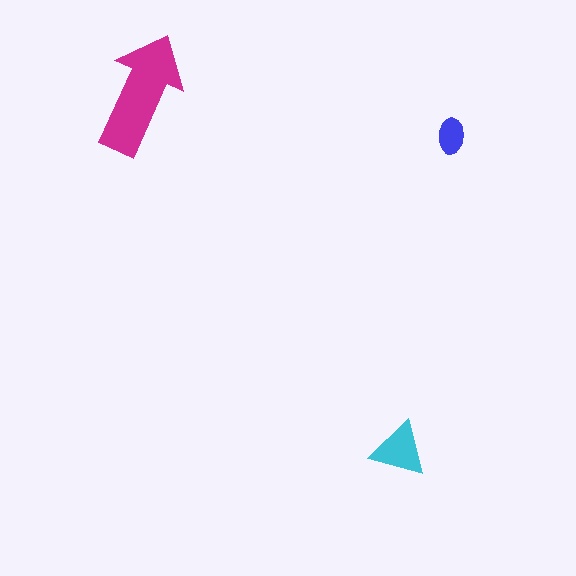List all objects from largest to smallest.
The magenta arrow, the cyan triangle, the blue ellipse.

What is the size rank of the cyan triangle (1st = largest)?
2nd.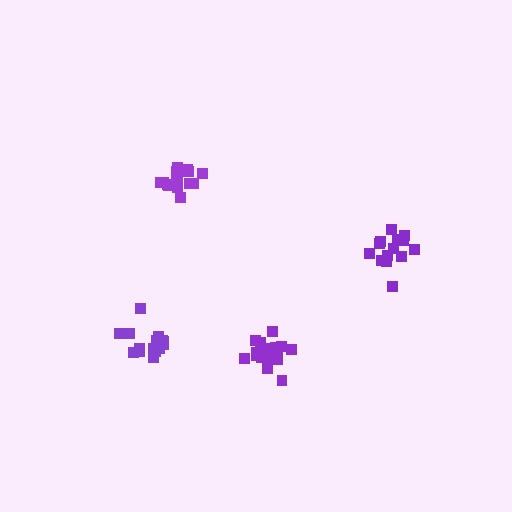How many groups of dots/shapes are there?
There are 4 groups.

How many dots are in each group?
Group 1: 14 dots, Group 2: 16 dots, Group 3: 18 dots, Group 4: 16 dots (64 total).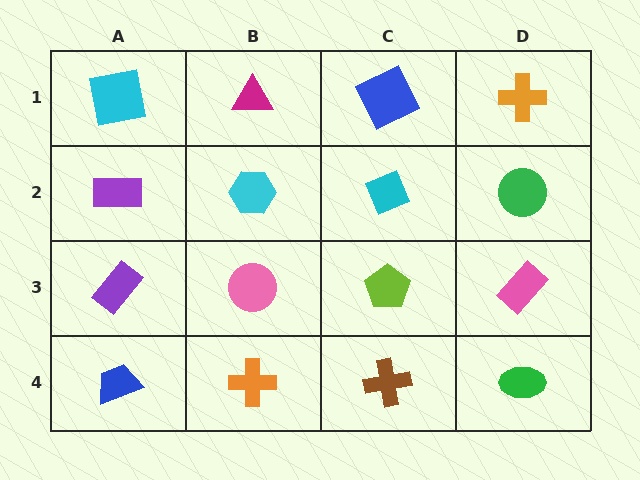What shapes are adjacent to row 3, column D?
A green circle (row 2, column D), a green ellipse (row 4, column D), a lime pentagon (row 3, column C).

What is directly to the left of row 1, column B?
A cyan square.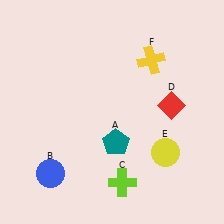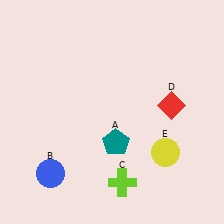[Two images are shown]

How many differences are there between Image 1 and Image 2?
There is 1 difference between the two images.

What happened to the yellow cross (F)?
The yellow cross (F) was removed in Image 2. It was in the top-right area of Image 1.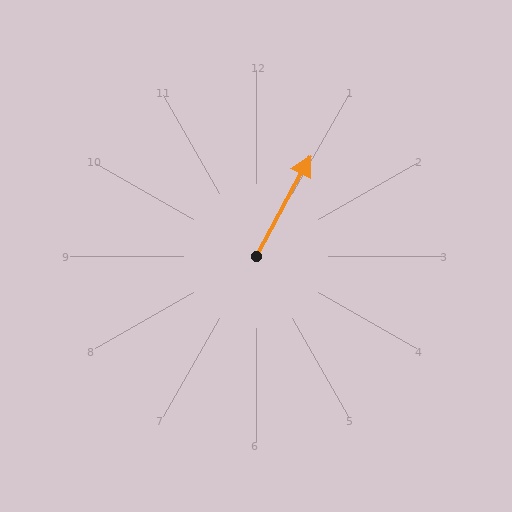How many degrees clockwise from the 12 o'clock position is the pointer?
Approximately 28 degrees.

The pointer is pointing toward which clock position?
Roughly 1 o'clock.